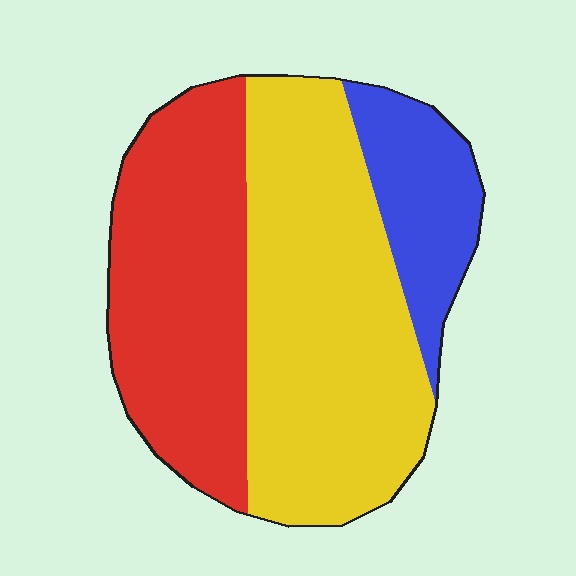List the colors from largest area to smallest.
From largest to smallest: yellow, red, blue.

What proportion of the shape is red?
Red takes up about three eighths (3/8) of the shape.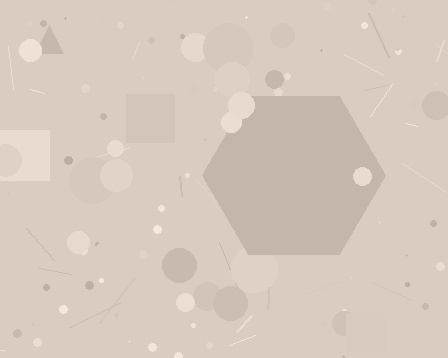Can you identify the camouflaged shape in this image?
The camouflaged shape is a hexagon.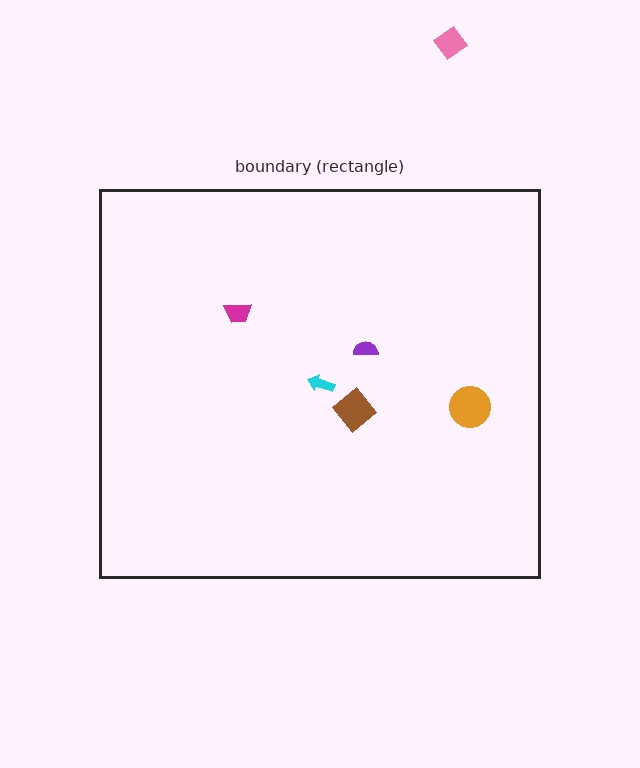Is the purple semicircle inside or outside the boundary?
Inside.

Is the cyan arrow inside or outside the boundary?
Inside.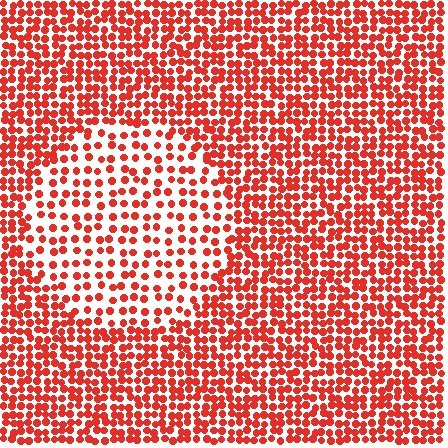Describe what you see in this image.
The image contains small red elements arranged at two different densities. A circle-shaped region is visible where the elements are less densely packed than the surrounding area.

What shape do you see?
I see a circle.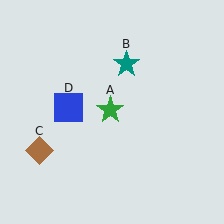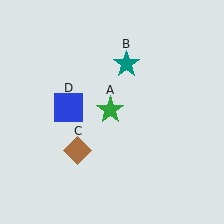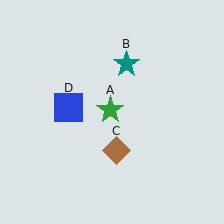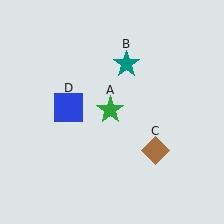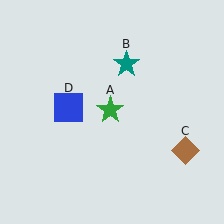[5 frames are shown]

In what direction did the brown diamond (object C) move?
The brown diamond (object C) moved right.